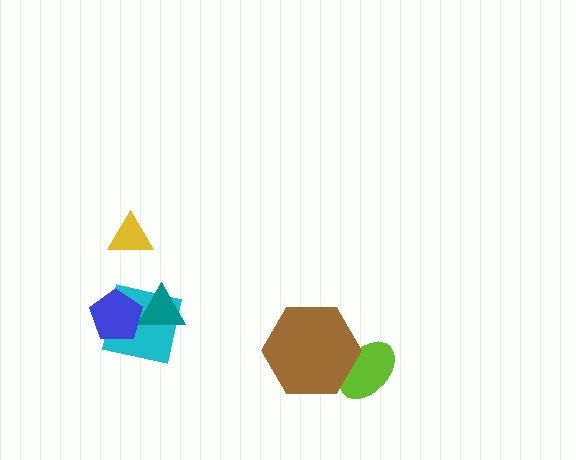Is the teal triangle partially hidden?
Yes, it is partially covered by another shape.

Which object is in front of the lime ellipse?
The brown hexagon is in front of the lime ellipse.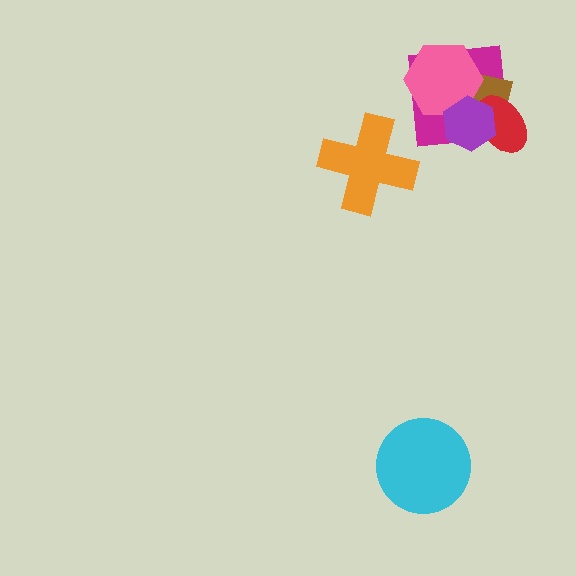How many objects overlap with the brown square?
4 objects overlap with the brown square.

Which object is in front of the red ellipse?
The purple hexagon is in front of the red ellipse.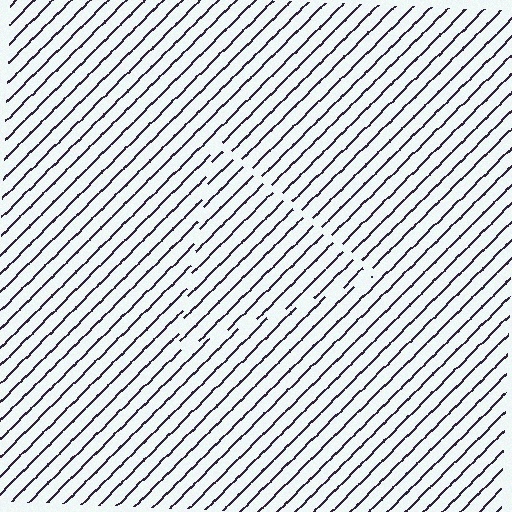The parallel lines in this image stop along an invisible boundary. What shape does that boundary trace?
An illusory triangle. The interior of the shape contains the same grating, shifted by half a period — the contour is defined by the phase discontinuity where line-ends from the inner and outer gratings abut.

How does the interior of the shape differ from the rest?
The interior of the shape contains the same grating, shifted by half a period — the contour is defined by the phase discontinuity where line-ends from the inner and outer gratings abut.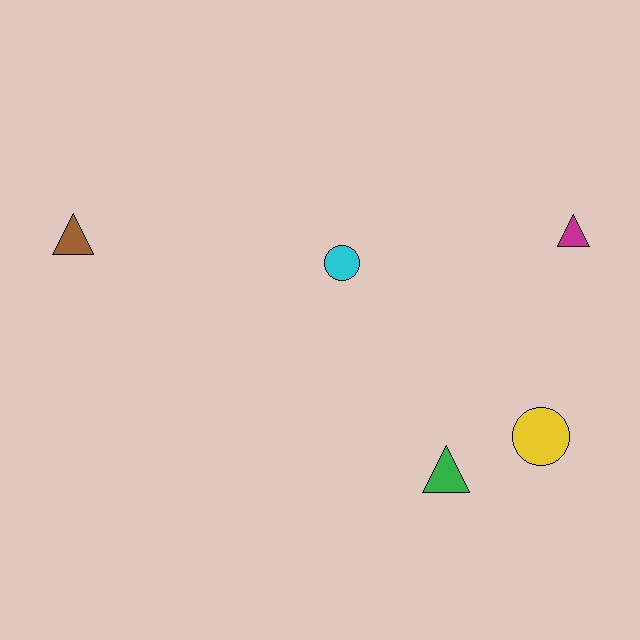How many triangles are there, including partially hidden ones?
There are 3 triangles.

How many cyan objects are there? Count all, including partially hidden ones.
There is 1 cyan object.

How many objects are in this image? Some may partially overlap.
There are 5 objects.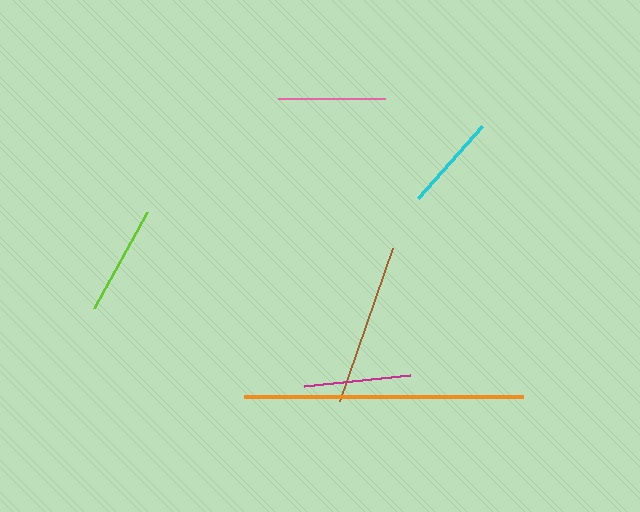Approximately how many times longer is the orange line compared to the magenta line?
The orange line is approximately 2.6 times the length of the magenta line.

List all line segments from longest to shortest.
From longest to shortest: orange, brown, lime, pink, magenta, cyan.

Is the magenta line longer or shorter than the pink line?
The pink line is longer than the magenta line.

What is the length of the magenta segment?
The magenta segment is approximately 106 pixels long.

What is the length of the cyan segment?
The cyan segment is approximately 96 pixels long.